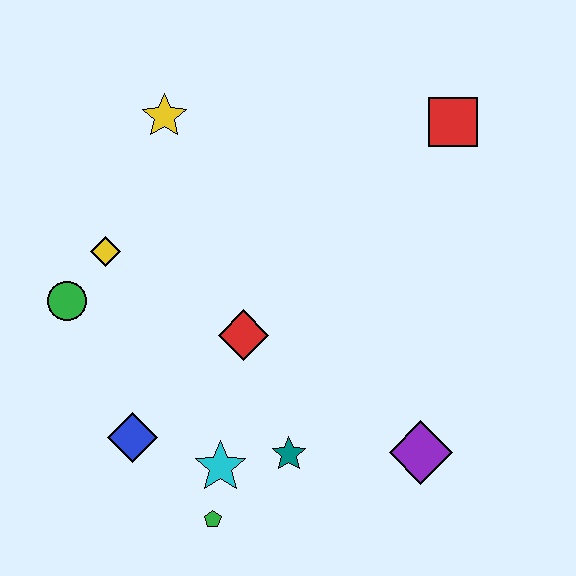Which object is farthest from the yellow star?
The purple diamond is farthest from the yellow star.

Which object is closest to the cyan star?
The green pentagon is closest to the cyan star.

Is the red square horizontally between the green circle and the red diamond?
No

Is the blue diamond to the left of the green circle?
No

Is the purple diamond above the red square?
No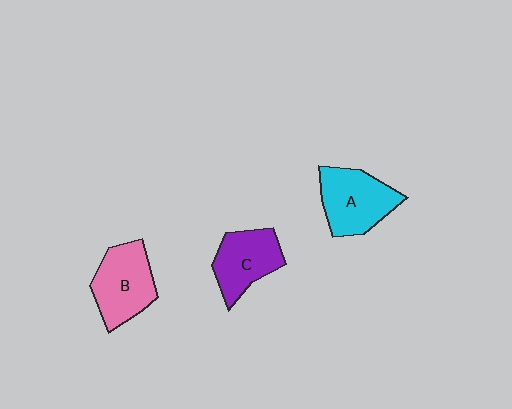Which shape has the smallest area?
Shape C (purple).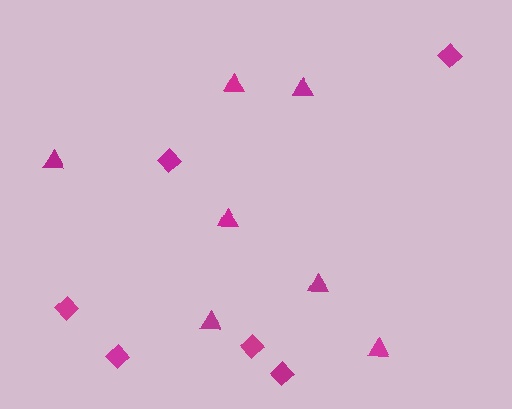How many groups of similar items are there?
There are 2 groups: one group of triangles (7) and one group of diamonds (6).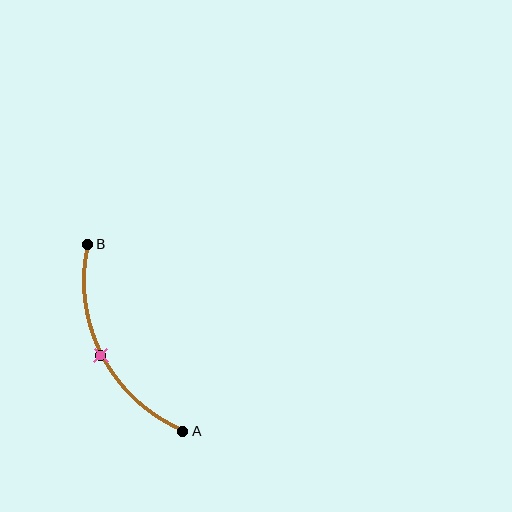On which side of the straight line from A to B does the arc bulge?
The arc bulges to the left of the straight line connecting A and B.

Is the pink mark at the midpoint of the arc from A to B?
Yes. The pink mark lies on the arc at equal arc-length from both A and B — it is the arc midpoint.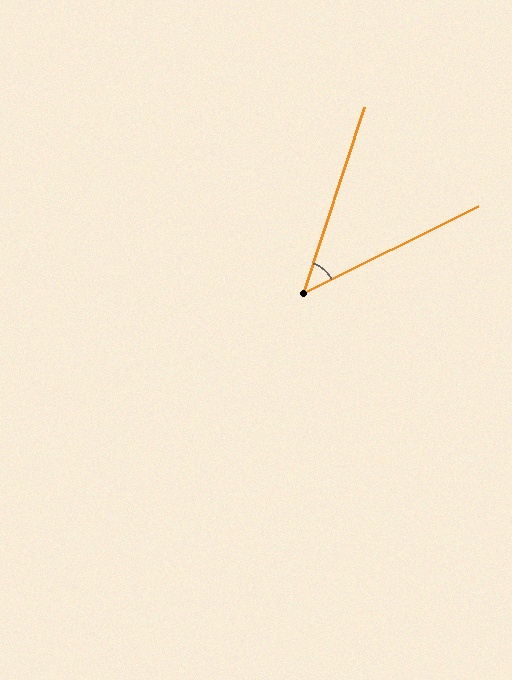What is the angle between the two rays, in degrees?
Approximately 45 degrees.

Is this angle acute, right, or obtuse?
It is acute.